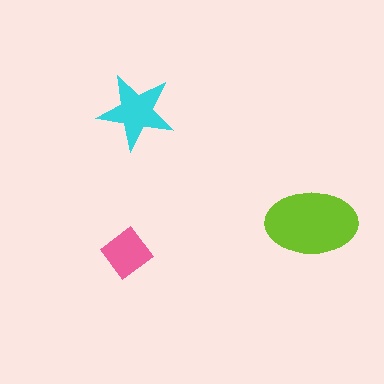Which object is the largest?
The lime ellipse.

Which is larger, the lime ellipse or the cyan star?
The lime ellipse.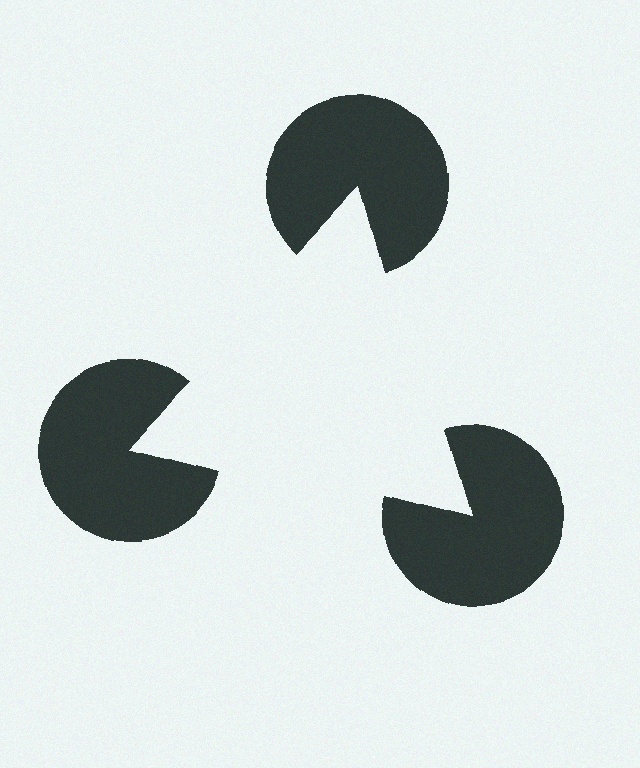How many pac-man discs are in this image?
There are 3 — one at each vertex of the illusory triangle.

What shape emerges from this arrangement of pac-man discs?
An illusory triangle — its edges are inferred from the aligned wedge cuts in the pac-man discs, not physically drawn.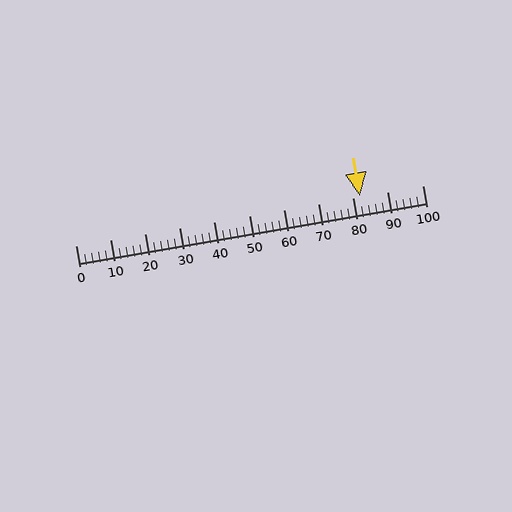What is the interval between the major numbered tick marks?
The major tick marks are spaced 10 units apart.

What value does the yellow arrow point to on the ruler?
The yellow arrow points to approximately 82.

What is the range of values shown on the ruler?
The ruler shows values from 0 to 100.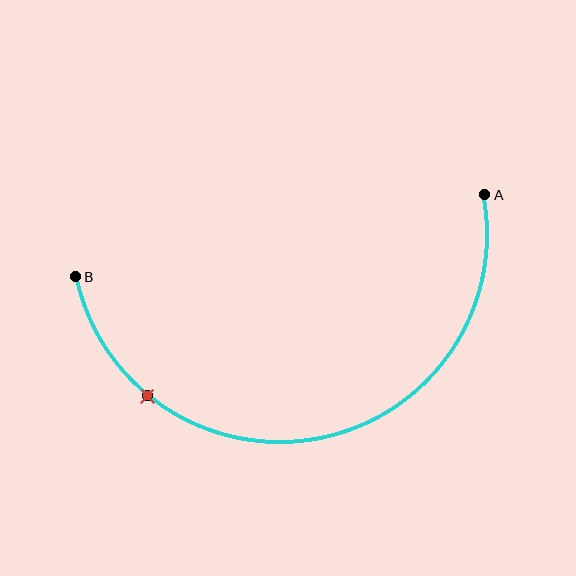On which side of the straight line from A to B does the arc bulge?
The arc bulges below the straight line connecting A and B.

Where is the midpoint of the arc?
The arc midpoint is the point on the curve farthest from the straight line joining A and B. It sits below that line.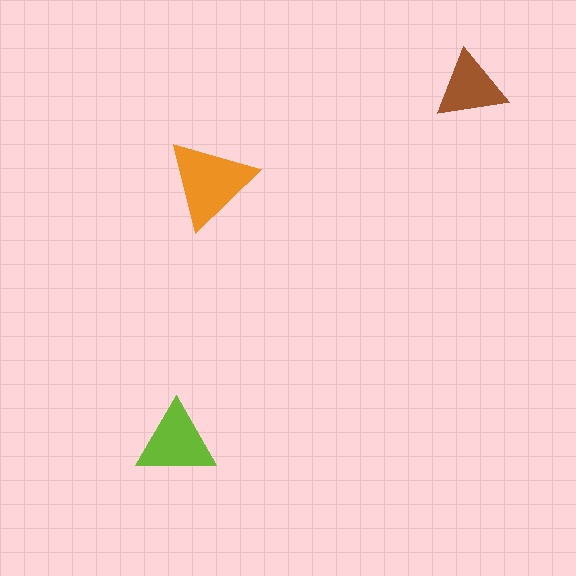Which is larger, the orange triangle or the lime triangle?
The orange one.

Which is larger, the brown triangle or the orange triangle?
The orange one.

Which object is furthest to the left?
The lime triangle is leftmost.